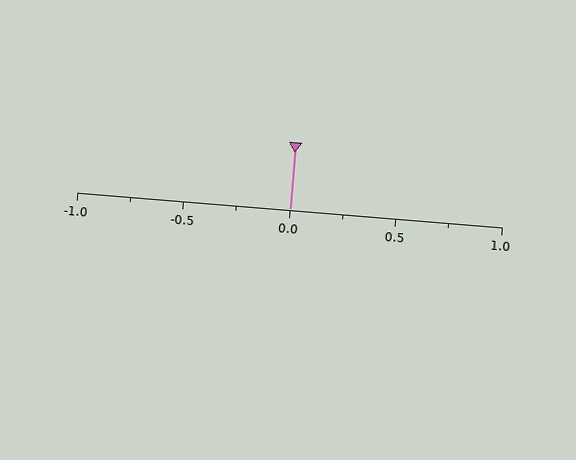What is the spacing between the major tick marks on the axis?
The major ticks are spaced 0.5 apart.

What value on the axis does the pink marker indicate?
The marker indicates approximately 0.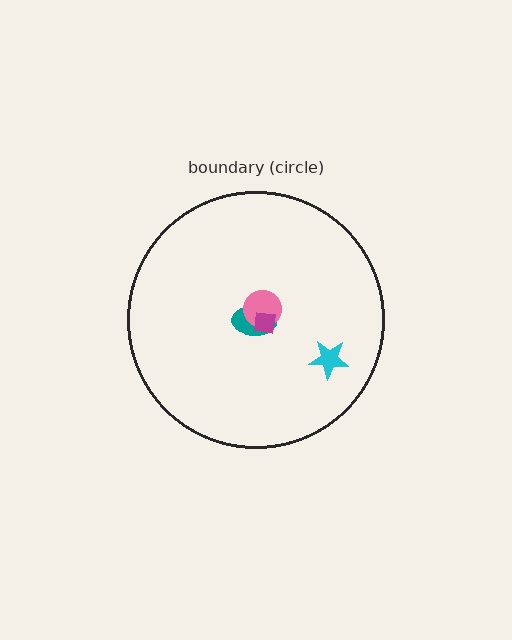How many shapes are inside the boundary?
4 inside, 0 outside.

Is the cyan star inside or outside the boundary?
Inside.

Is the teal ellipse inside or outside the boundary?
Inside.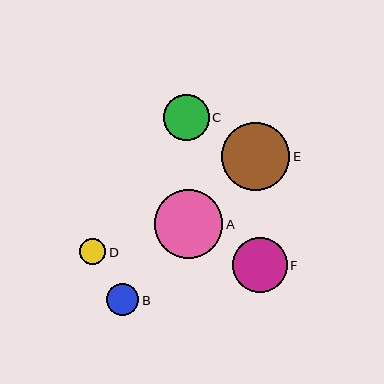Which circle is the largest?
Circle A is the largest with a size of approximately 68 pixels.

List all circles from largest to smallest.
From largest to smallest: A, E, F, C, B, D.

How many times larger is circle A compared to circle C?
Circle A is approximately 1.5 times the size of circle C.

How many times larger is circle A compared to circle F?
Circle A is approximately 1.2 times the size of circle F.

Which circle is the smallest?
Circle D is the smallest with a size of approximately 26 pixels.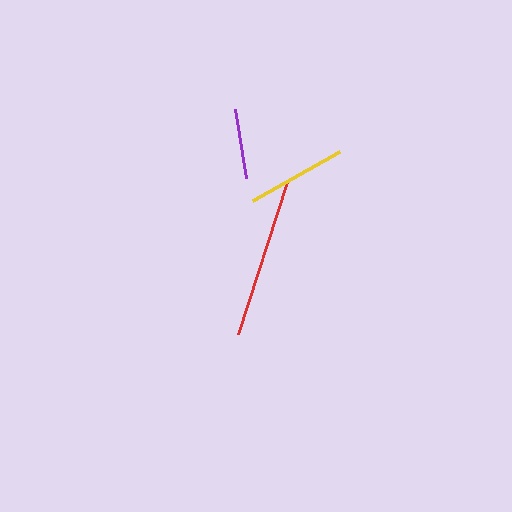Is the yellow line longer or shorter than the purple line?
The yellow line is longer than the purple line.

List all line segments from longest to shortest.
From longest to shortest: red, yellow, purple.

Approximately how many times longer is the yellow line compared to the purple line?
The yellow line is approximately 1.4 times the length of the purple line.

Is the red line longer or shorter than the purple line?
The red line is longer than the purple line.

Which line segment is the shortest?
The purple line is the shortest at approximately 69 pixels.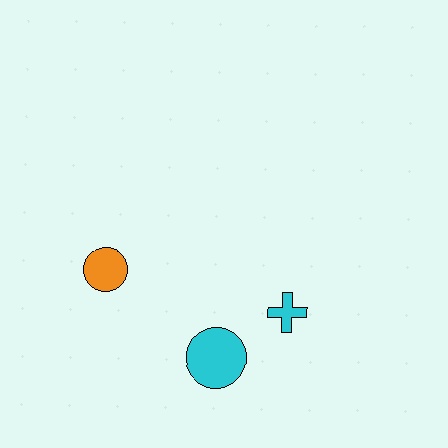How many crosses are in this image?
There is 1 cross.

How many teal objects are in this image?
There are no teal objects.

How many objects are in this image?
There are 3 objects.